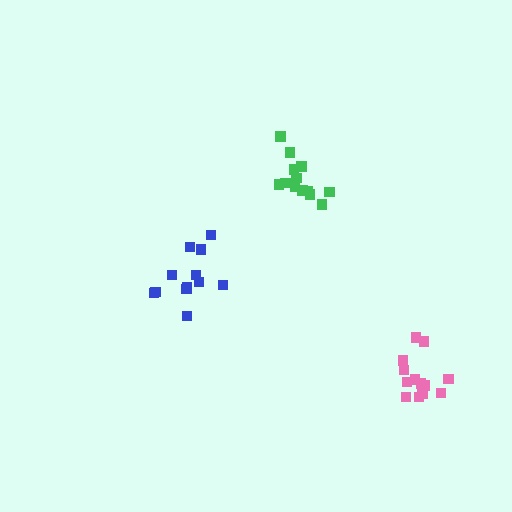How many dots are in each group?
Group 1: 13 dots, Group 2: 13 dots, Group 3: 12 dots (38 total).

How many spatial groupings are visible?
There are 3 spatial groupings.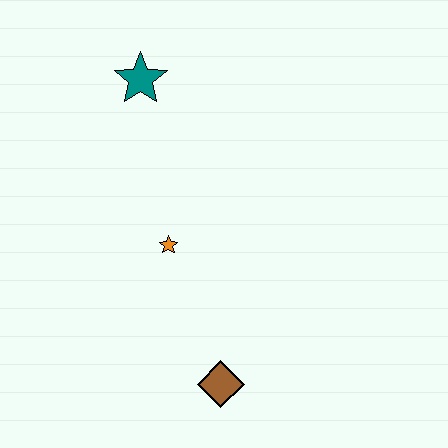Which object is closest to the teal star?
The orange star is closest to the teal star.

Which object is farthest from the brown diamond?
The teal star is farthest from the brown diamond.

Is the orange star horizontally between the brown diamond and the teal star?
Yes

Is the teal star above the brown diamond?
Yes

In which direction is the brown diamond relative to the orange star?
The brown diamond is below the orange star.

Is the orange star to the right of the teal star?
Yes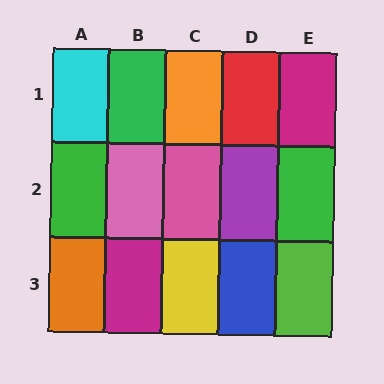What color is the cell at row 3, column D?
Blue.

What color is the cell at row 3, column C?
Yellow.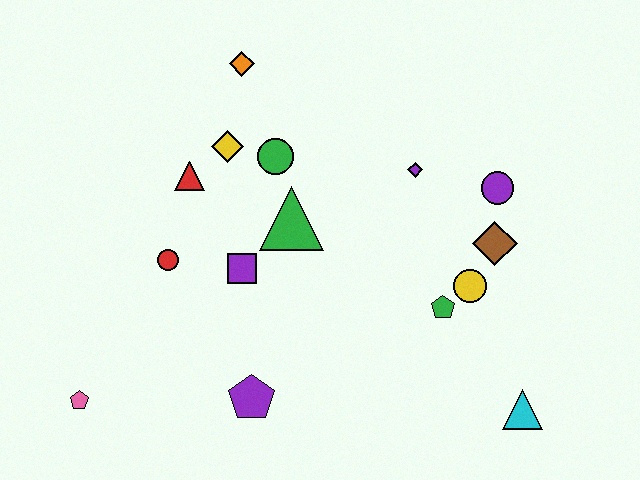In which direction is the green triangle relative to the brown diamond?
The green triangle is to the left of the brown diamond.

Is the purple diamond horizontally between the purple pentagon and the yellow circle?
Yes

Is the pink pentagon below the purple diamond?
Yes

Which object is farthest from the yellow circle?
The pink pentagon is farthest from the yellow circle.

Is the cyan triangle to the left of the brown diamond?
No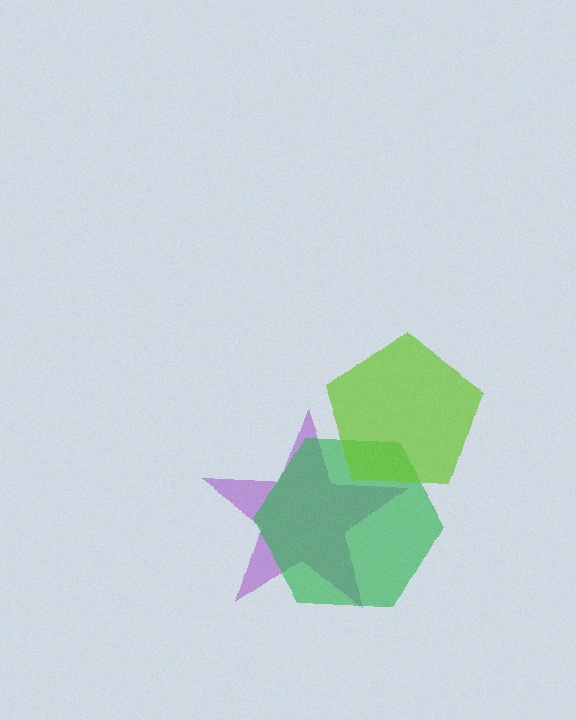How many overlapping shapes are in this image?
There are 3 overlapping shapes in the image.